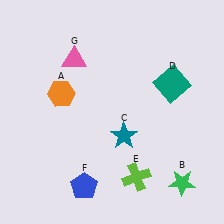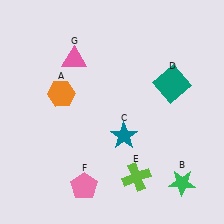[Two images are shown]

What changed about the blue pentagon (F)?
In Image 1, F is blue. In Image 2, it changed to pink.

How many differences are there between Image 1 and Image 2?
There is 1 difference between the two images.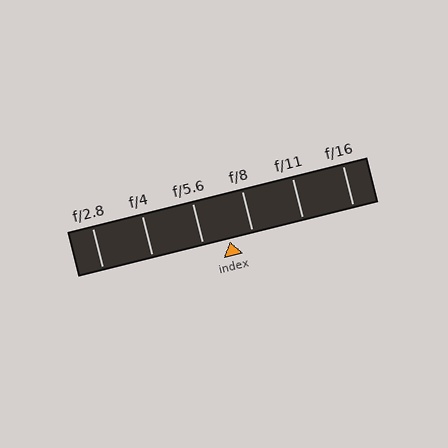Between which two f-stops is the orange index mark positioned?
The index mark is between f/5.6 and f/8.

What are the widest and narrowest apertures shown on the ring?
The widest aperture shown is f/2.8 and the narrowest is f/16.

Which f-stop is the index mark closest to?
The index mark is closest to f/8.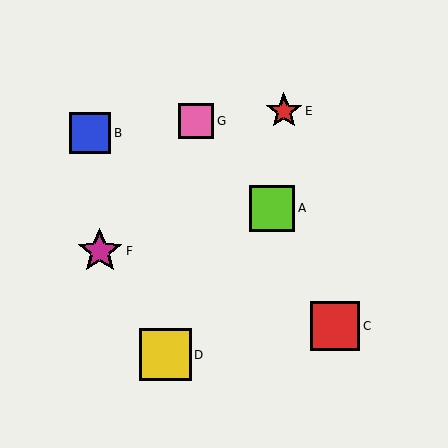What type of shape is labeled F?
Shape F is a magenta star.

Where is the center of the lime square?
The center of the lime square is at (272, 208).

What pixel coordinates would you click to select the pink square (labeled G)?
Click at (196, 121) to select the pink square G.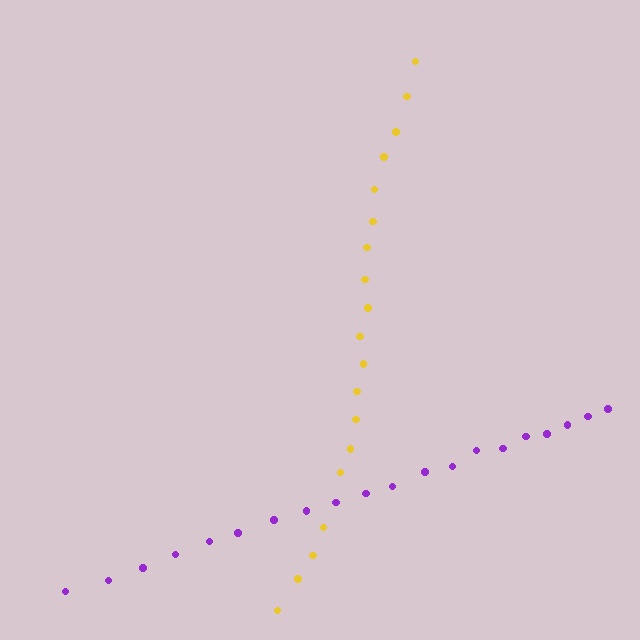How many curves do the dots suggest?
There are 2 distinct paths.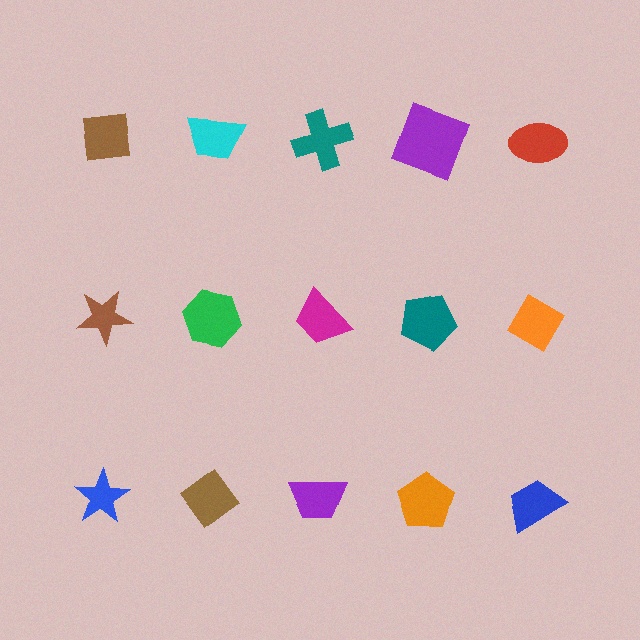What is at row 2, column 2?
A green hexagon.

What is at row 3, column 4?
An orange pentagon.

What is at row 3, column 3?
A purple trapezoid.